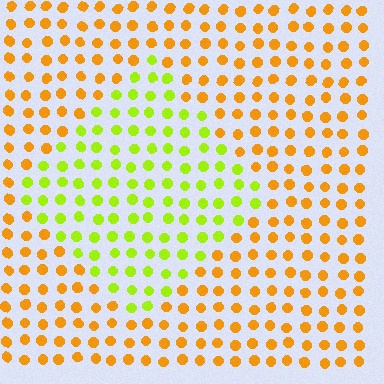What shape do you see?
I see a diamond.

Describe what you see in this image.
The image is filled with small orange elements in a uniform arrangement. A diamond-shaped region is visible where the elements are tinted to a slightly different hue, forming a subtle color boundary.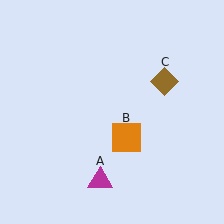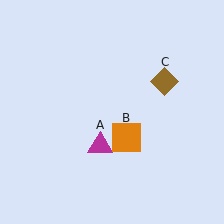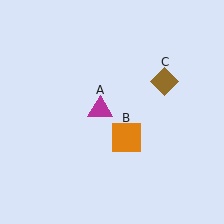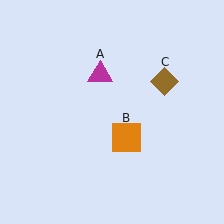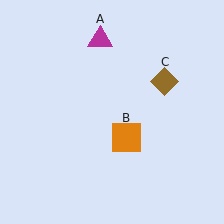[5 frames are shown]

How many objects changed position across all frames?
1 object changed position: magenta triangle (object A).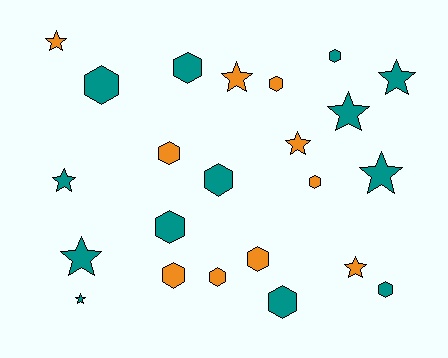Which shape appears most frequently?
Hexagon, with 13 objects.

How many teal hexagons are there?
There are 7 teal hexagons.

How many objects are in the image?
There are 23 objects.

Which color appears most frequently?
Teal, with 13 objects.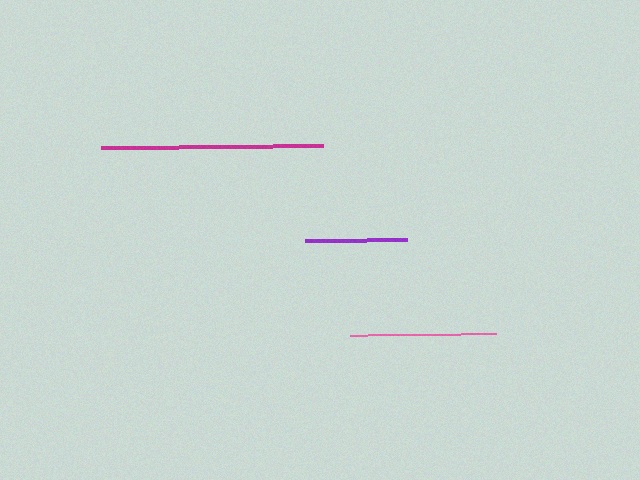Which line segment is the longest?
The magenta line is the longest at approximately 222 pixels.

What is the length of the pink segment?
The pink segment is approximately 146 pixels long.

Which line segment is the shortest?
The purple line is the shortest at approximately 101 pixels.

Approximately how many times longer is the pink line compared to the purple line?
The pink line is approximately 1.4 times the length of the purple line.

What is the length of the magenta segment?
The magenta segment is approximately 222 pixels long.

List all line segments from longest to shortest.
From longest to shortest: magenta, pink, purple.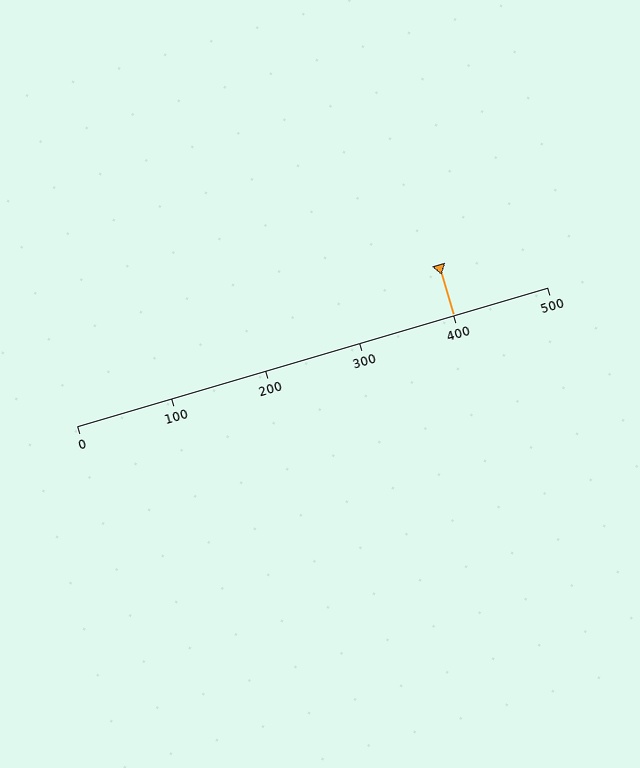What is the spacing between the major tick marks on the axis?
The major ticks are spaced 100 apart.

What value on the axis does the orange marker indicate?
The marker indicates approximately 400.